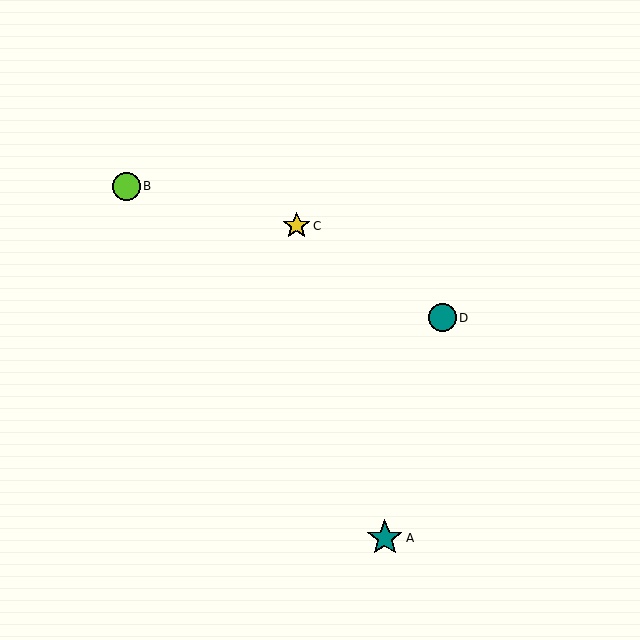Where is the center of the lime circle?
The center of the lime circle is at (126, 186).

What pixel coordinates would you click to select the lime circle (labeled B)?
Click at (126, 186) to select the lime circle B.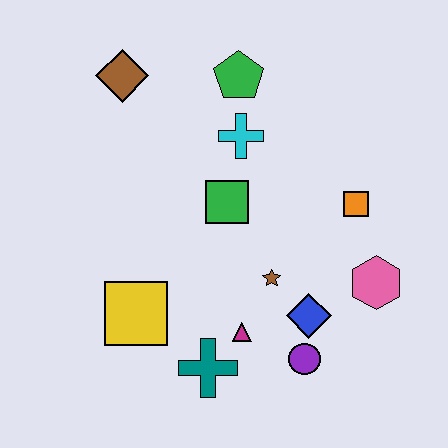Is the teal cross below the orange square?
Yes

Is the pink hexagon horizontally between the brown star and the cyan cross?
No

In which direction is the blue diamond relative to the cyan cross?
The blue diamond is below the cyan cross.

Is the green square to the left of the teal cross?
No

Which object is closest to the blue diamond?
The purple circle is closest to the blue diamond.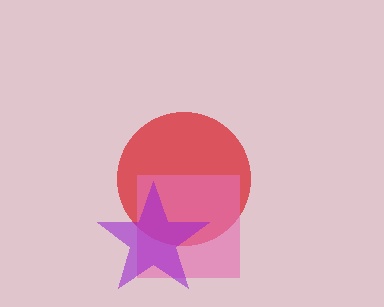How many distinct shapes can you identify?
There are 3 distinct shapes: a red circle, a pink square, a purple star.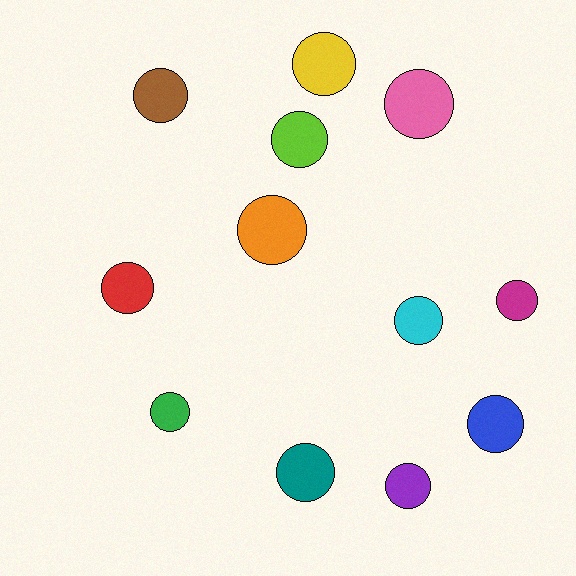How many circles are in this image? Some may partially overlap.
There are 12 circles.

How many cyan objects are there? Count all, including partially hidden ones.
There is 1 cyan object.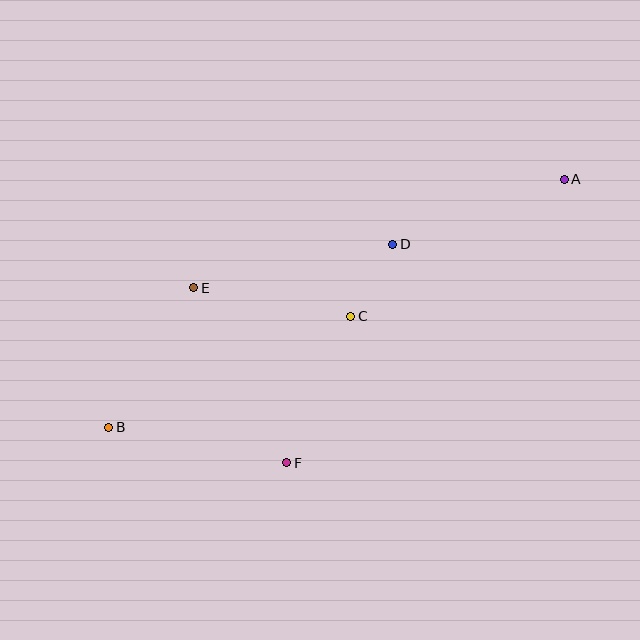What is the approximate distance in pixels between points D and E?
The distance between D and E is approximately 204 pixels.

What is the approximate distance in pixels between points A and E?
The distance between A and E is approximately 386 pixels.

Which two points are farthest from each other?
Points A and B are farthest from each other.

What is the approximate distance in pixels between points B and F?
The distance between B and F is approximately 181 pixels.